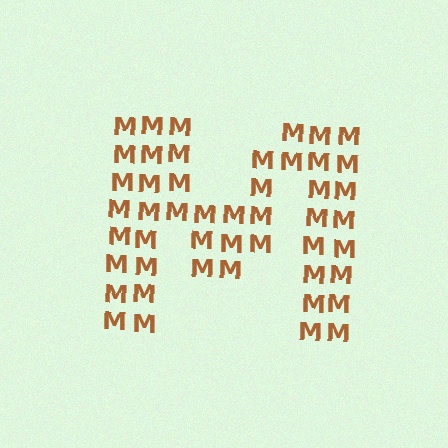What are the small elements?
The small elements are letter M's.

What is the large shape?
The large shape is the letter M.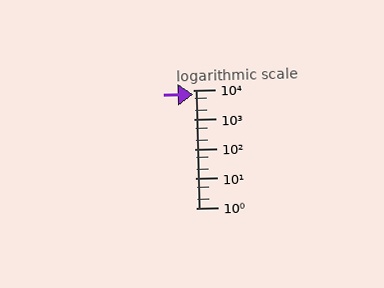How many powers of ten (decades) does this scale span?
The scale spans 4 decades, from 1 to 10000.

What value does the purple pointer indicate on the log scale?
The pointer indicates approximately 6900.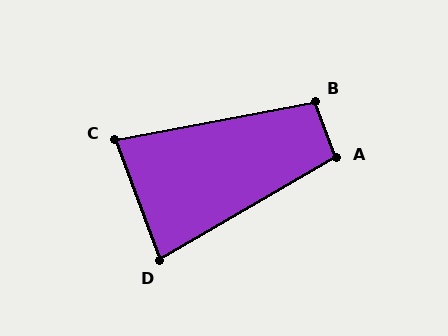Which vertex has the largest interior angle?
B, at approximately 100 degrees.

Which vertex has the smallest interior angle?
D, at approximately 80 degrees.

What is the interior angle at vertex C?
Approximately 80 degrees (acute).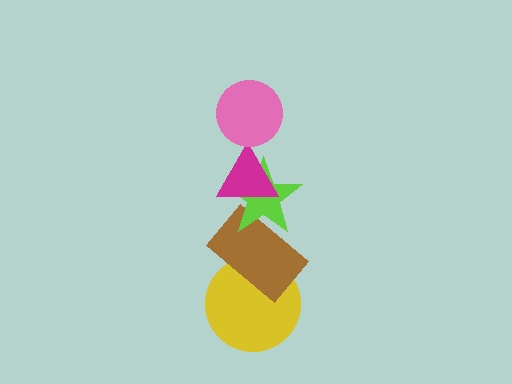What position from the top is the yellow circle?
The yellow circle is 5th from the top.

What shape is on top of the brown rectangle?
The lime star is on top of the brown rectangle.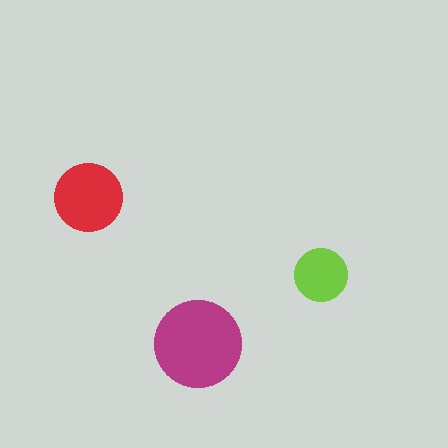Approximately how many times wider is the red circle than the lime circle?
About 1.5 times wider.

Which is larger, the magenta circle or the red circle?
The magenta one.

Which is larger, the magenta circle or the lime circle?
The magenta one.